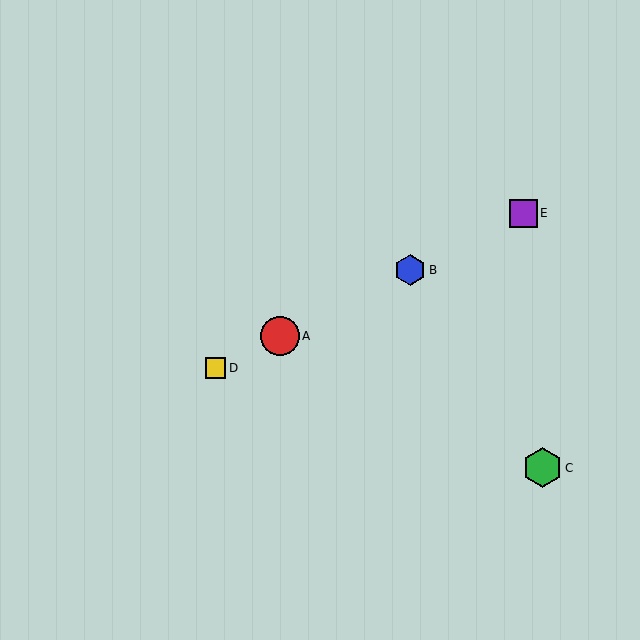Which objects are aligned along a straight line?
Objects A, B, D, E are aligned along a straight line.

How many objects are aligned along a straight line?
4 objects (A, B, D, E) are aligned along a straight line.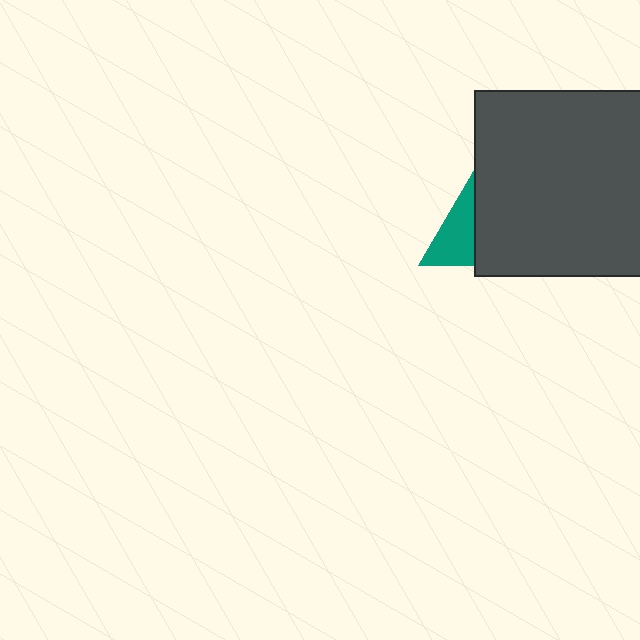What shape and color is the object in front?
The object in front is a dark gray square.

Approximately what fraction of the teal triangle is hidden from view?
Roughly 55% of the teal triangle is hidden behind the dark gray square.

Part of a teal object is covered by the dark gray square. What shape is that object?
It is a triangle.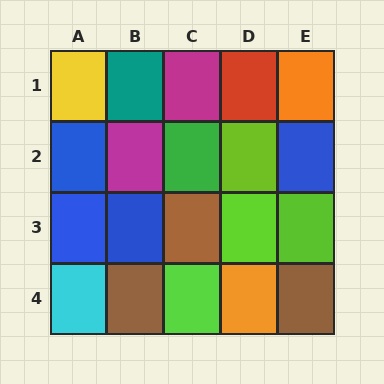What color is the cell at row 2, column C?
Green.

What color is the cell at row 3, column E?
Lime.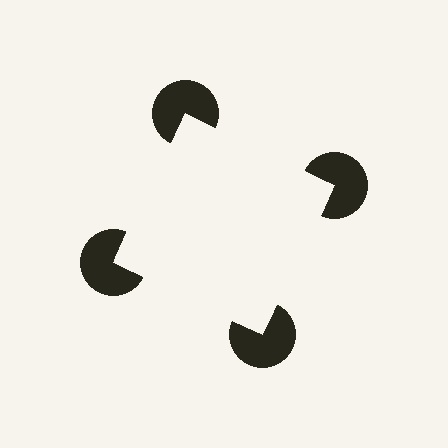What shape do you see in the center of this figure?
An illusory square — its edges are inferred from the aligned wedge cuts in the pac-man discs, not physically drawn.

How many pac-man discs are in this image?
There are 4 — one at each vertex of the illusory square.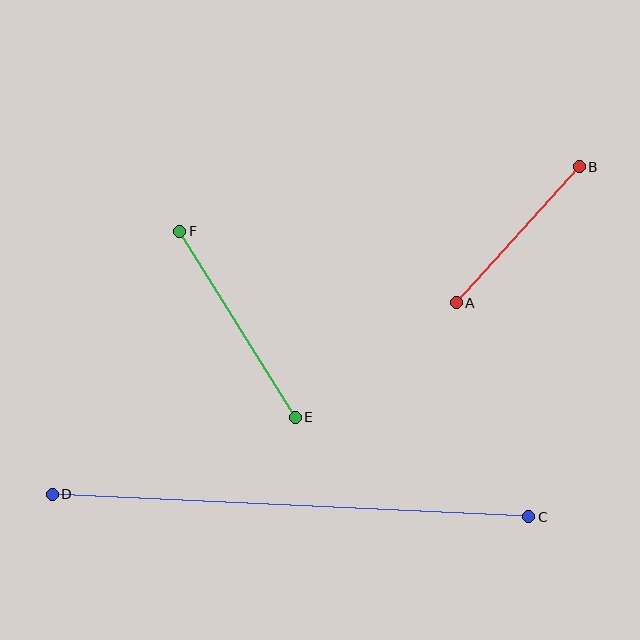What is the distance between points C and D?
The distance is approximately 477 pixels.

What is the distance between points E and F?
The distance is approximately 219 pixels.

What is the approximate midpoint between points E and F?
The midpoint is at approximately (238, 324) pixels.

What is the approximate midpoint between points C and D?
The midpoint is at approximately (291, 506) pixels.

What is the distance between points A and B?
The distance is approximately 183 pixels.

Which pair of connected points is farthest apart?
Points C and D are farthest apart.